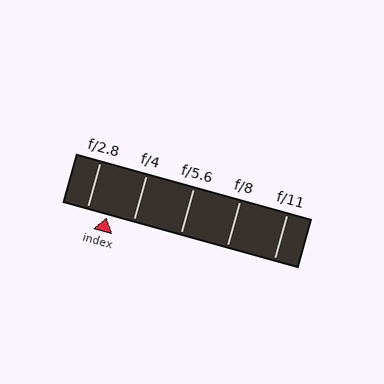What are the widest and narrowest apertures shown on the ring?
The widest aperture shown is f/2.8 and the narrowest is f/11.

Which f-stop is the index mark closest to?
The index mark is closest to f/2.8.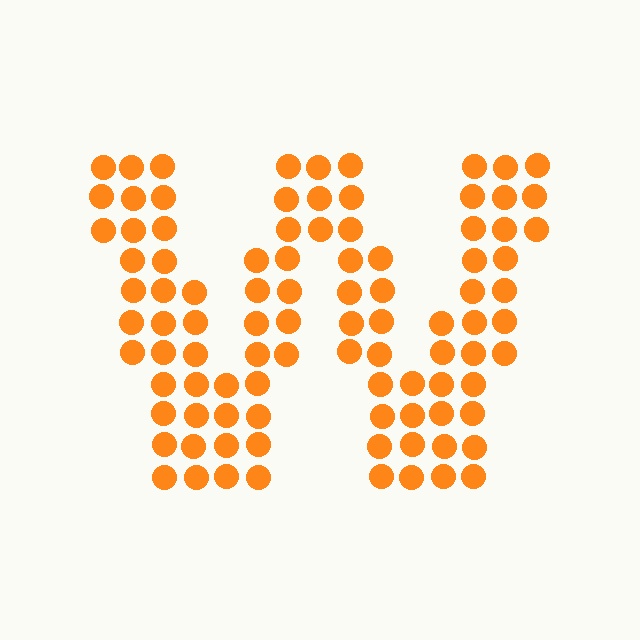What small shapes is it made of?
It is made of small circles.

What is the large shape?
The large shape is the letter W.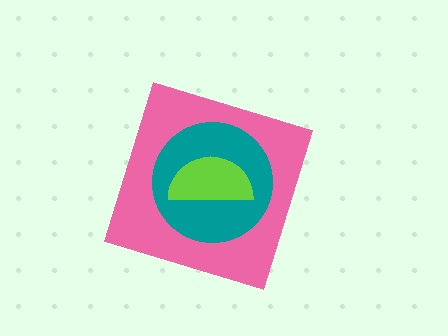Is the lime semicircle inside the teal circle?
Yes.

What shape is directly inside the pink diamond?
The teal circle.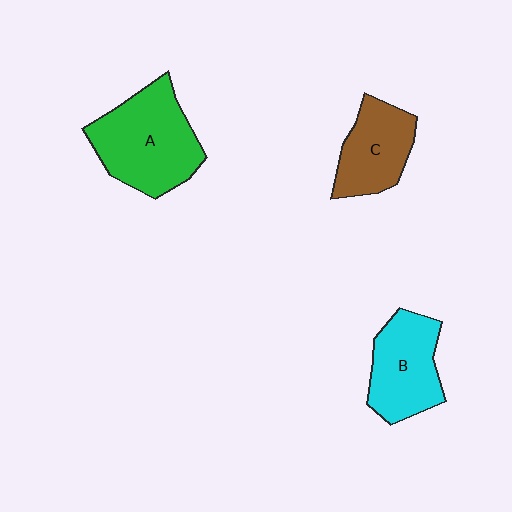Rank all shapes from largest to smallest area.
From largest to smallest: A (green), B (cyan), C (brown).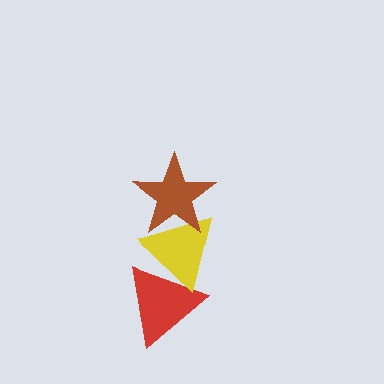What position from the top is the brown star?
The brown star is 1st from the top.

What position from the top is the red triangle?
The red triangle is 3rd from the top.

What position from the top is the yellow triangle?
The yellow triangle is 2nd from the top.